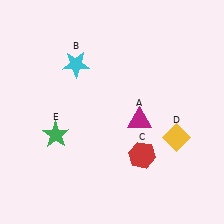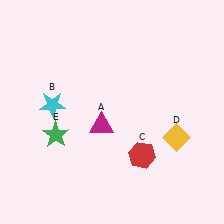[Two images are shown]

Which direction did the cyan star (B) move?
The cyan star (B) moved down.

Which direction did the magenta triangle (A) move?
The magenta triangle (A) moved left.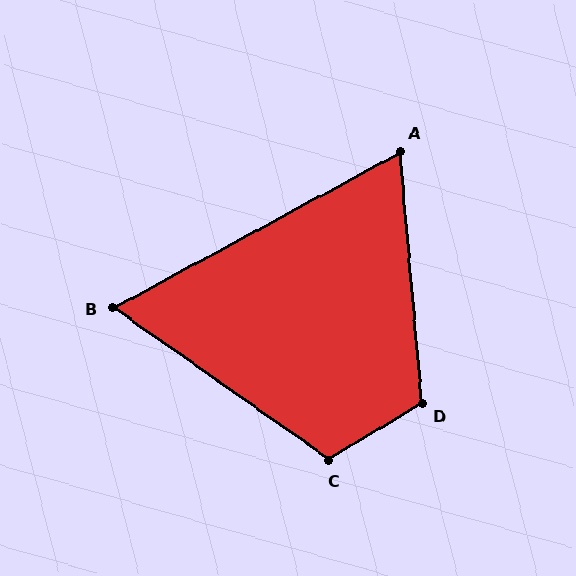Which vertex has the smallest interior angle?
B, at approximately 64 degrees.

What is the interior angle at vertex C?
Approximately 113 degrees (obtuse).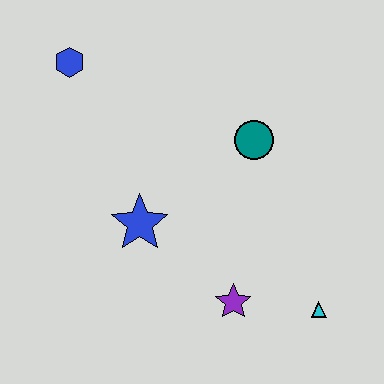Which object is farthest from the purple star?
The blue hexagon is farthest from the purple star.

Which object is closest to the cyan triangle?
The purple star is closest to the cyan triangle.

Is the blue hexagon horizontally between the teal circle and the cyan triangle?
No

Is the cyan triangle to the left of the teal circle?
No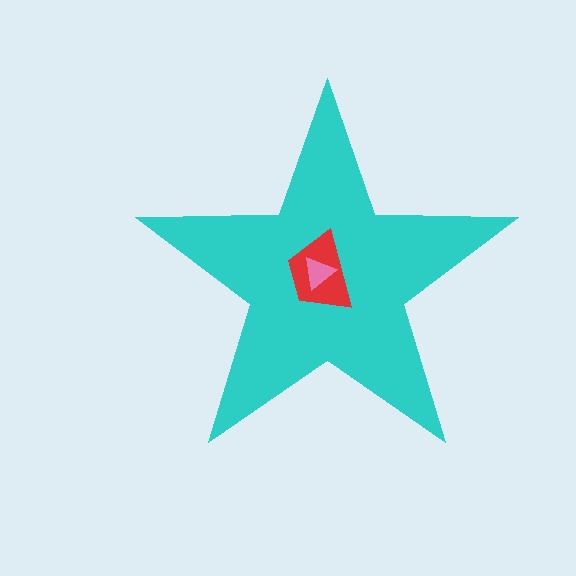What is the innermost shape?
The pink triangle.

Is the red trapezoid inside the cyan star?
Yes.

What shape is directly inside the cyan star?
The red trapezoid.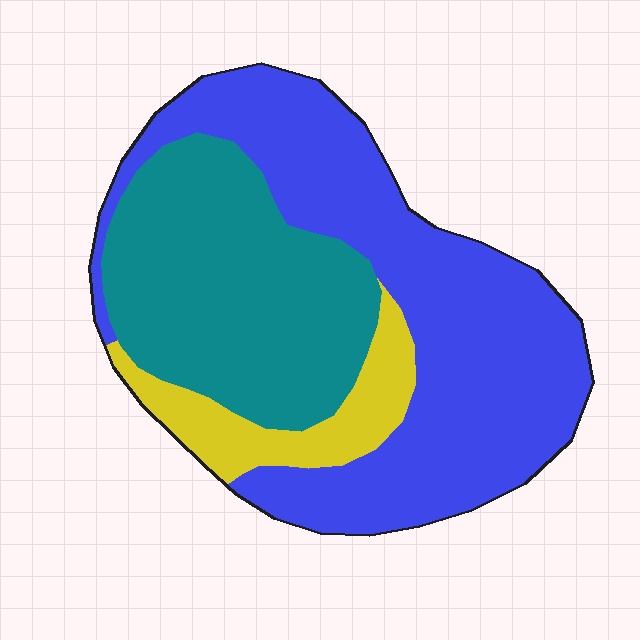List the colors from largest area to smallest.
From largest to smallest: blue, teal, yellow.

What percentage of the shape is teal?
Teal takes up about three eighths (3/8) of the shape.